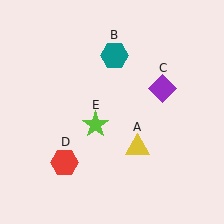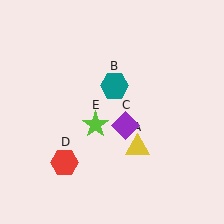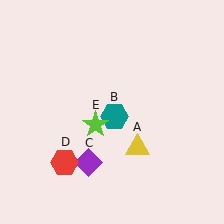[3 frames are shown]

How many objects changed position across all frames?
2 objects changed position: teal hexagon (object B), purple diamond (object C).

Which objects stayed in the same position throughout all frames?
Yellow triangle (object A) and red hexagon (object D) and lime star (object E) remained stationary.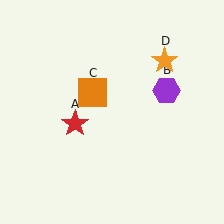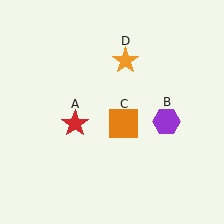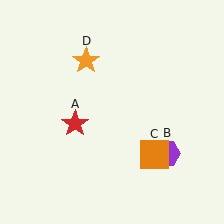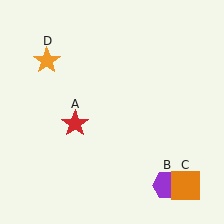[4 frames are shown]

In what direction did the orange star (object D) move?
The orange star (object D) moved left.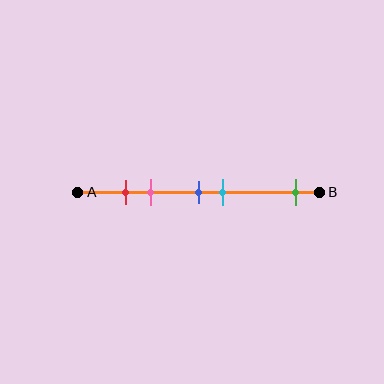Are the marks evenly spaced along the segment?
No, the marks are not evenly spaced.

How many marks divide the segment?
There are 5 marks dividing the segment.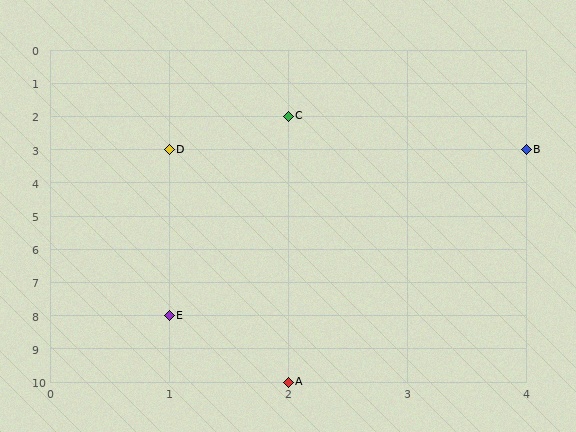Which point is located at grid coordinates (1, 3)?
Point D is at (1, 3).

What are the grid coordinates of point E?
Point E is at grid coordinates (1, 8).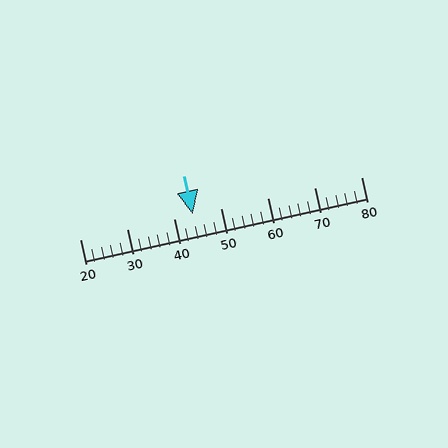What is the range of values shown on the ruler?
The ruler shows values from 20 to 80.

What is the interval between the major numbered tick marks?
The major tick marks are spaced 10 units apart.